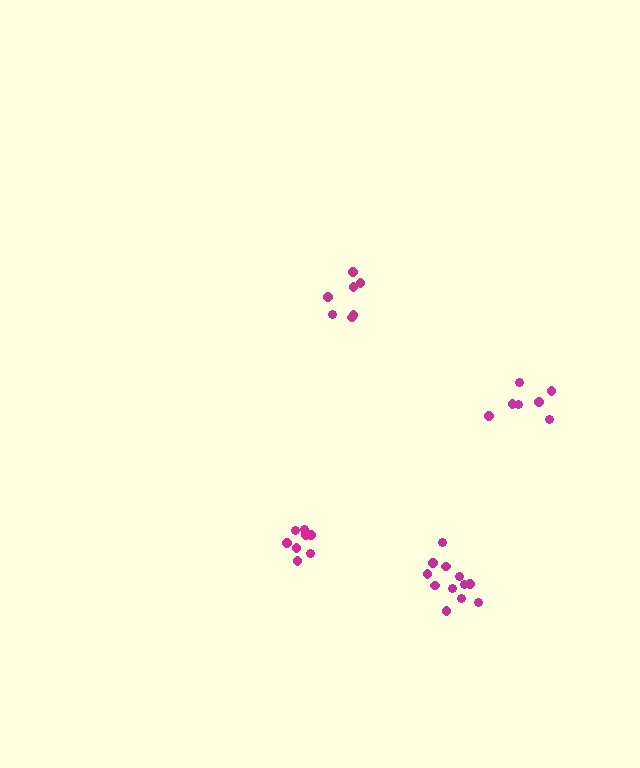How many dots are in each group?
Group 1: 7 dots, Group 2: 7 dots, Group 3: 8 dots, Group 4: 12 dots (34 total).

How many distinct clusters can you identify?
There are 4 distinct clusters.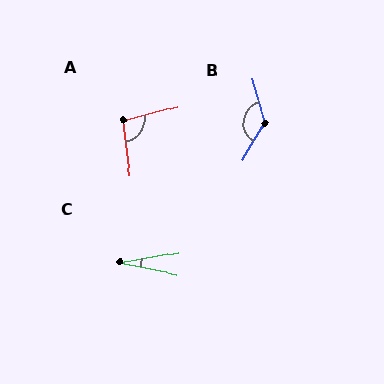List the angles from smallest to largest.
C (22°), A (97°), B (134°).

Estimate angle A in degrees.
Approximately 97 degrees.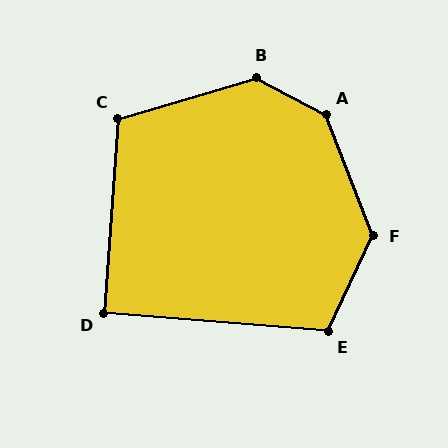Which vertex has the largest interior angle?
A, at approximately 139 degrees.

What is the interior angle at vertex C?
Approximately 111 degrees (obtuse).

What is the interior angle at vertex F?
Approximately 134 degrees (obtuse).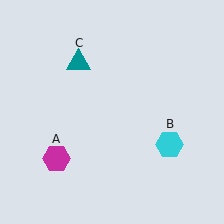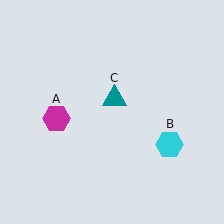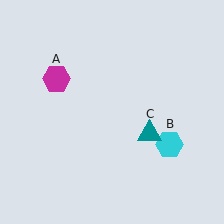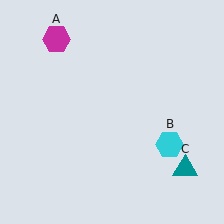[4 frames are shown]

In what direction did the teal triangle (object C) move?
The teal triangle (object C) moved down and to the right.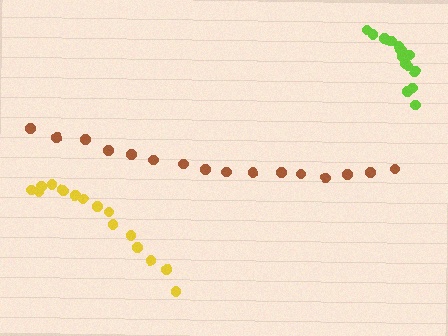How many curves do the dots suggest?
There are 3 distinct paths.